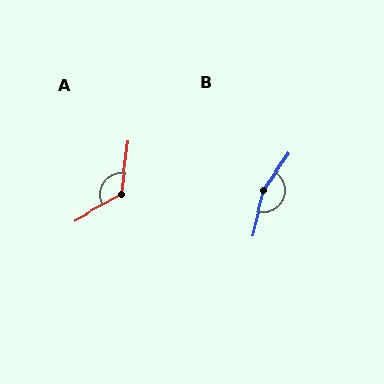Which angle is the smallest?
A, at approximately 126 degrees.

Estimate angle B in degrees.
Approximately 161 degrees.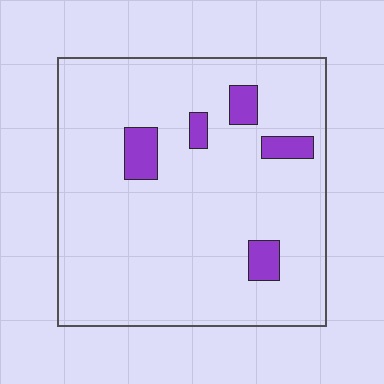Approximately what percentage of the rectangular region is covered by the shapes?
Approximately 10%.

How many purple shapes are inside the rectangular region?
5.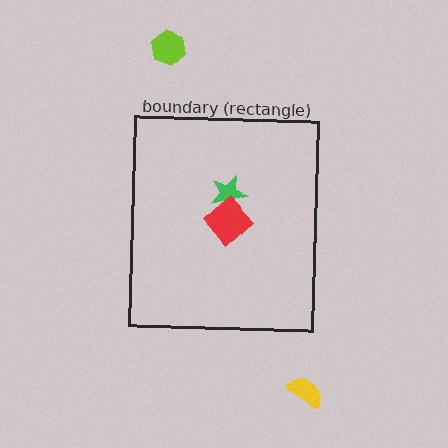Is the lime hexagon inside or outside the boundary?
Outside.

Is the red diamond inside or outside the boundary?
Inside.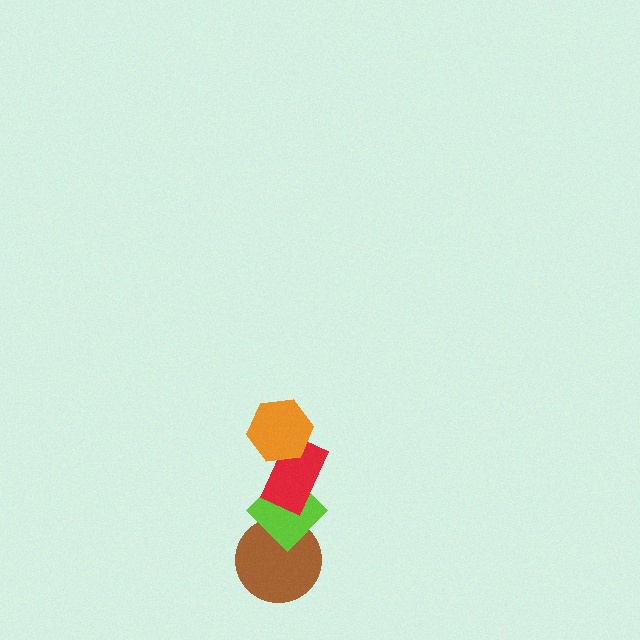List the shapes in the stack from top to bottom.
From top to bottom: the orange hexagon, the red rectangle, the lime diamond, the brown circle.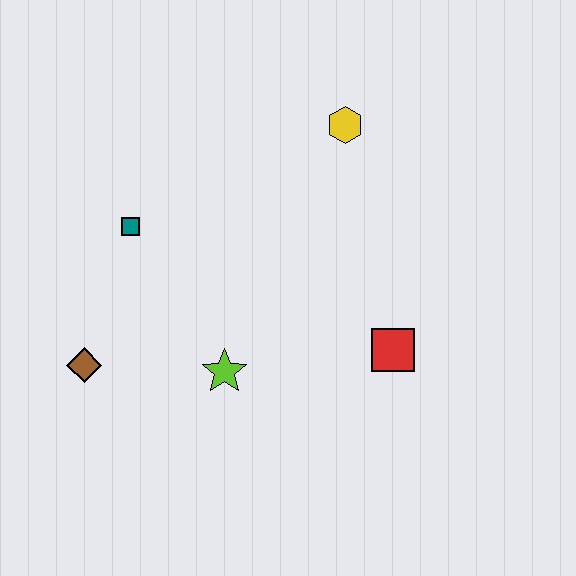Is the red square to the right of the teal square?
Yes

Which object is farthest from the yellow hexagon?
The brown diamond is farthest from the yellow hexagon.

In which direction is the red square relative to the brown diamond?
The red square is to the right of the brown diamond.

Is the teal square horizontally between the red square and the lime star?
No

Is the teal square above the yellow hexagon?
No